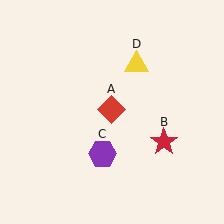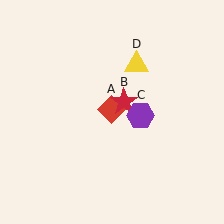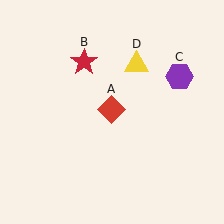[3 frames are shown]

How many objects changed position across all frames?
2 objects changed position: red star (object B), purple hexagon (object C).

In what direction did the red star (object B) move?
The red star (object B) moved up and to the left.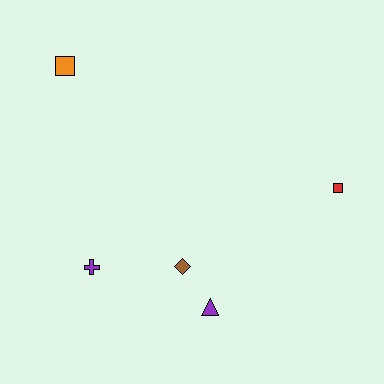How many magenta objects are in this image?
There are no magenta objects.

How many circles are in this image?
There are no circles.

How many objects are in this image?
There are 5 objects.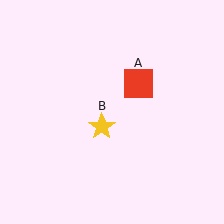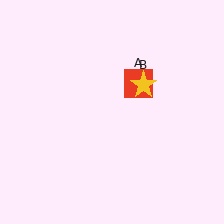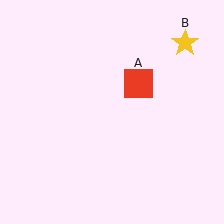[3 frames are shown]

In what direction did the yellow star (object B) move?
The yellow star (object B) moved up and to the right.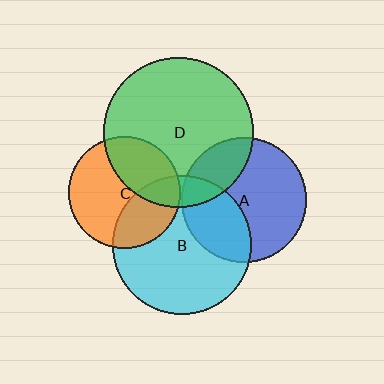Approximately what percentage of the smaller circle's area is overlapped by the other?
Approximately 35%.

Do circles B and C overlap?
Yes.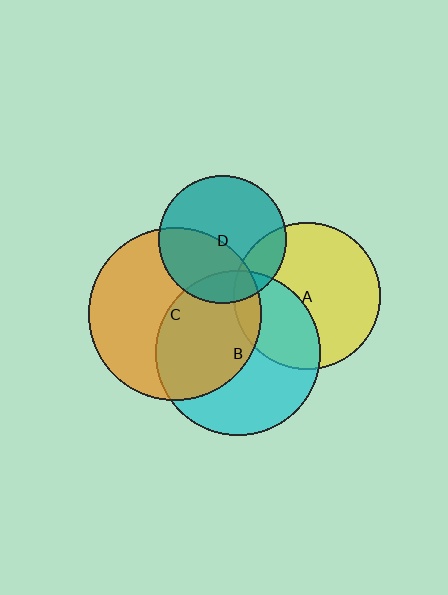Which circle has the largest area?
Circle C (orange).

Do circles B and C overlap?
Yes.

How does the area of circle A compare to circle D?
Approximately 1.3 times.